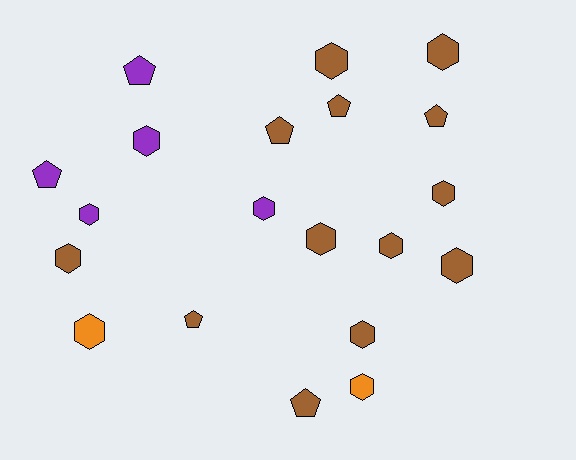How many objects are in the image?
There are 20 objects.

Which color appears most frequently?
Brown, with 13 objects.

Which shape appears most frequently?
Hexagon, with 13 objects.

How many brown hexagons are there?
There are 8 brown hexagons.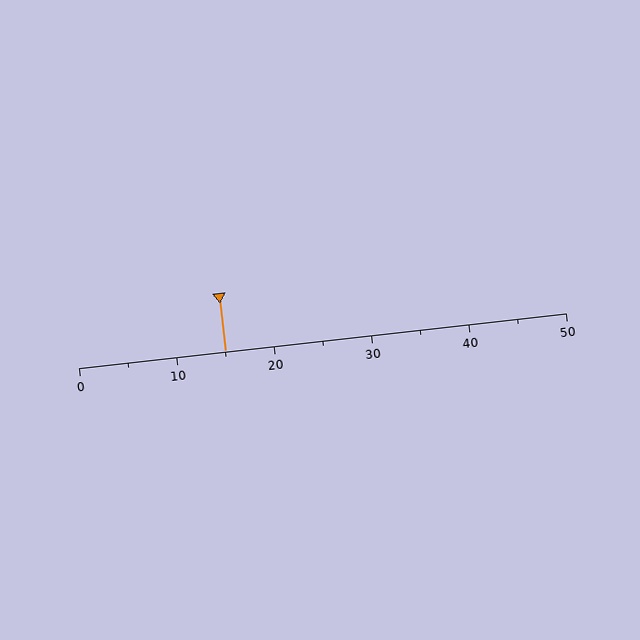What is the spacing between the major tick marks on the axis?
The major ticks are spaced 10 apart.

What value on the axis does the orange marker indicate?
The marker indicates approximately 15.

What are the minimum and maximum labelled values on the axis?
The axis runs from 0 to 50.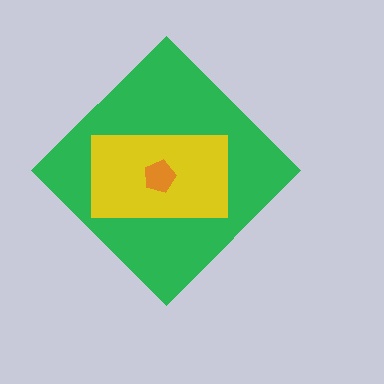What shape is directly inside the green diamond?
The yellow rectangle.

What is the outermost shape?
The green diamond.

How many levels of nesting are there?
3.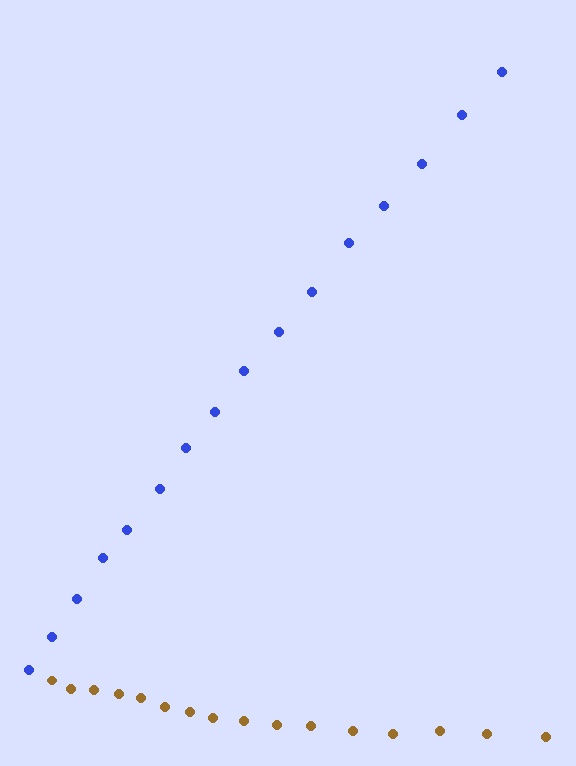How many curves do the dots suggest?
There are 2 distinct paths.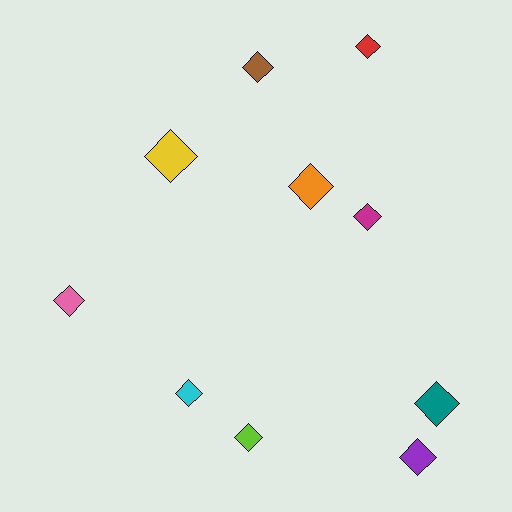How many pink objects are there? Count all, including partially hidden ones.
There is 1 pink object.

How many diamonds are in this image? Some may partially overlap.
There are 10 diamonds.